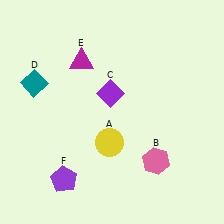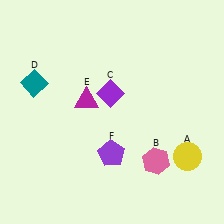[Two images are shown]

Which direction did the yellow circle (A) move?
The yellow circle (A) moved right.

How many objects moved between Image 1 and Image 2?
3 objects moved between the two images.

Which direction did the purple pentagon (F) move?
The purple pentagon (F) moved right.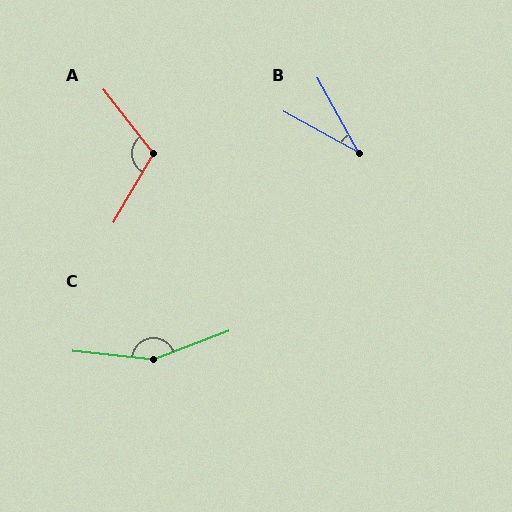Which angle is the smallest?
B, at approximately 32 degrees.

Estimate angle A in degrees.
Approximately 112 degrees.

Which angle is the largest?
C, at approximately 153 degrees.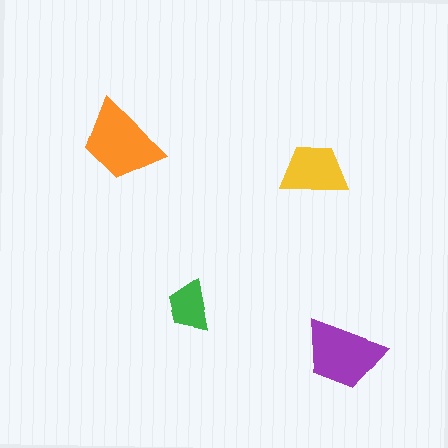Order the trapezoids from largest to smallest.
the orange one, the purple one, the yellow one, the green one.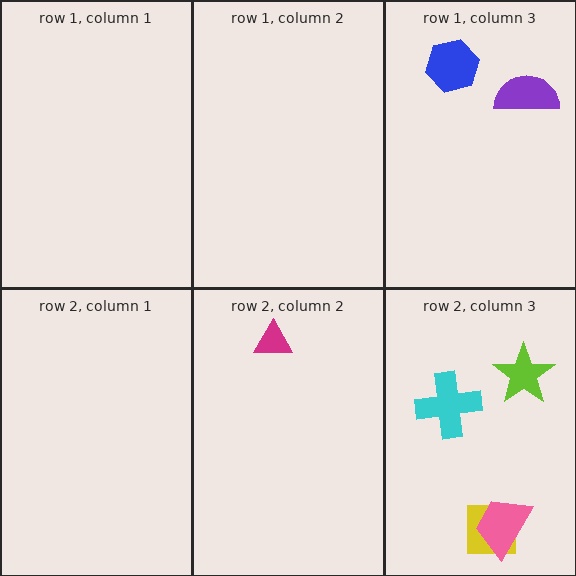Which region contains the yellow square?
The row 2, column 3 region.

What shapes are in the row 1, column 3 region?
The blue hexagon, the purple semicircle.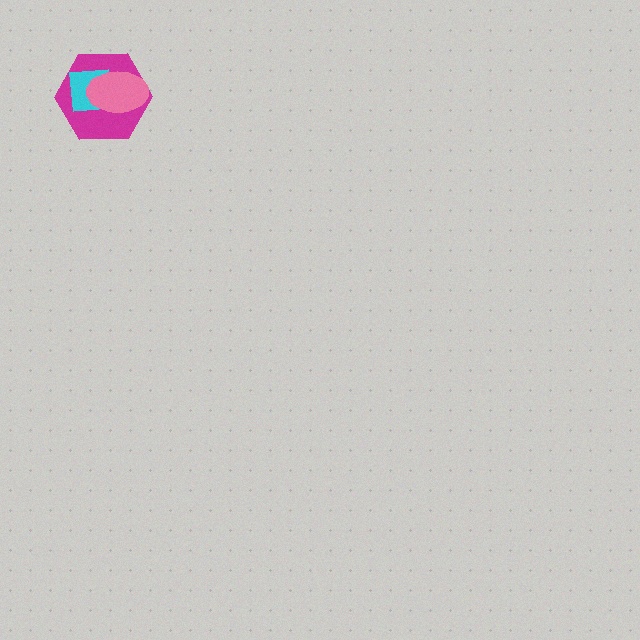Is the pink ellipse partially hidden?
No, no other shape covers it.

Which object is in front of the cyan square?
The pink ellipse is in front of the cyan square.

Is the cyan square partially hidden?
Yes, it is partially covered by another shape.